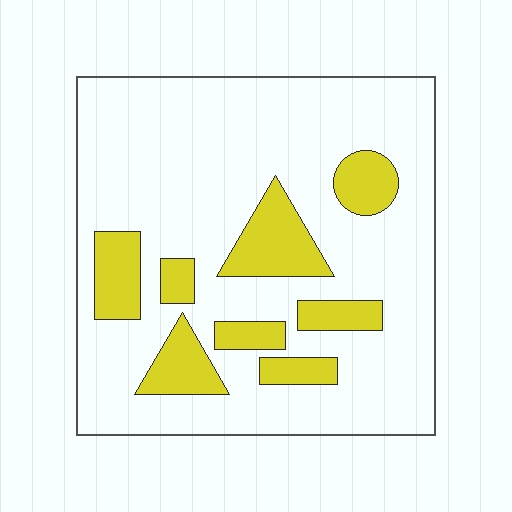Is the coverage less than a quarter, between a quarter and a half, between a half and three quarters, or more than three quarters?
Less than a quarter.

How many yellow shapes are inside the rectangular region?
8.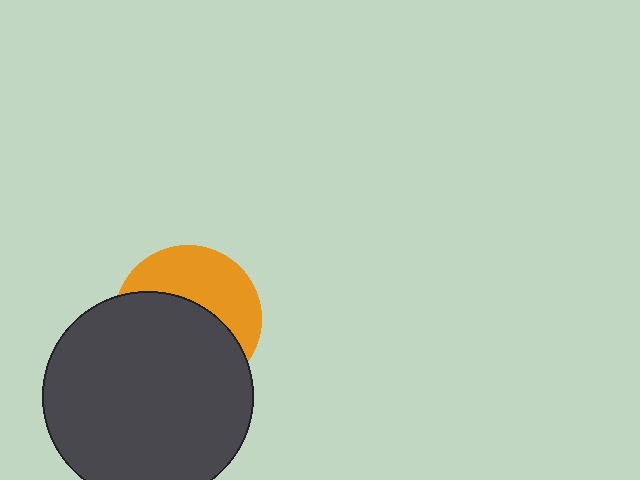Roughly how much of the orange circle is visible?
A small part of it is visible (roughly 42%).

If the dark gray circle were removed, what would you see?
You would see the complete orange circle.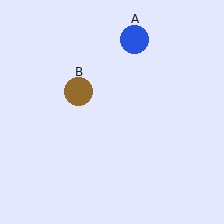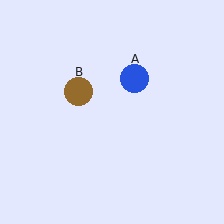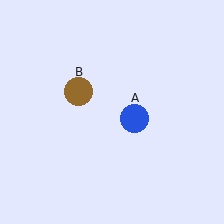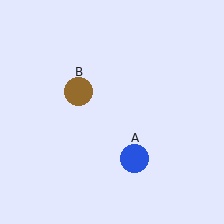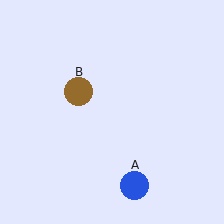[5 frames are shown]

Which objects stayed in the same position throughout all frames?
Brown circle (object B) remained stationary.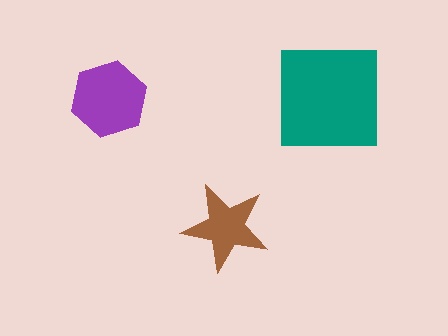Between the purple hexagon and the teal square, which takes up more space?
The teal square.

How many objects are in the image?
There are 3 objects in the image.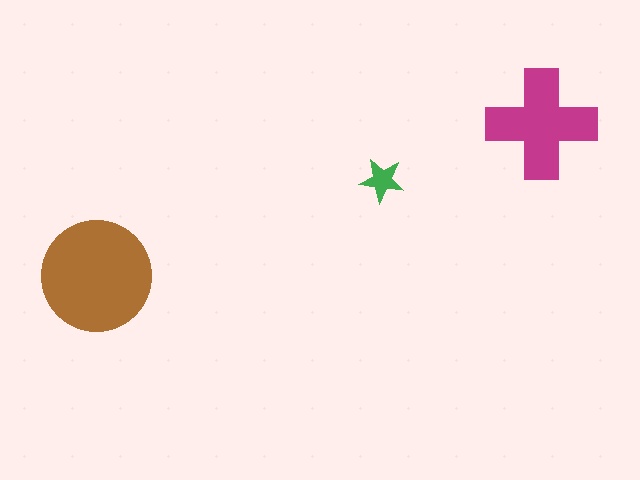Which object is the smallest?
The green star.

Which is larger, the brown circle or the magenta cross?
The brown circle.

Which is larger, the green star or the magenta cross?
The magenta cross.